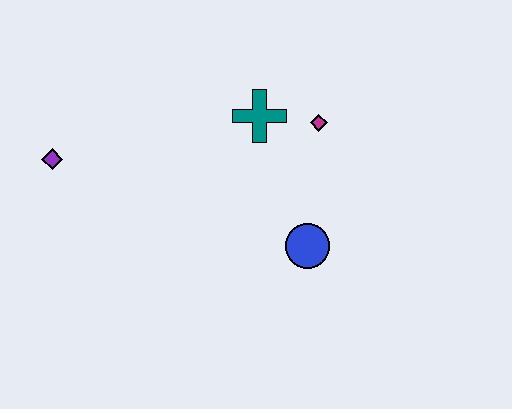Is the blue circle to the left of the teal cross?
No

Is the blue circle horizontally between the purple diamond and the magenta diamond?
Yes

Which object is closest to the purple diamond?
The teal cross is closest to the purple diamond.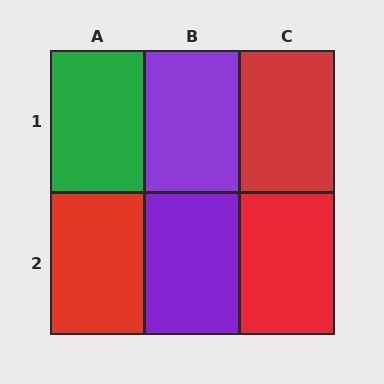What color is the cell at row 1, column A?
Green.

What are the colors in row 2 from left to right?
Red, purple, red.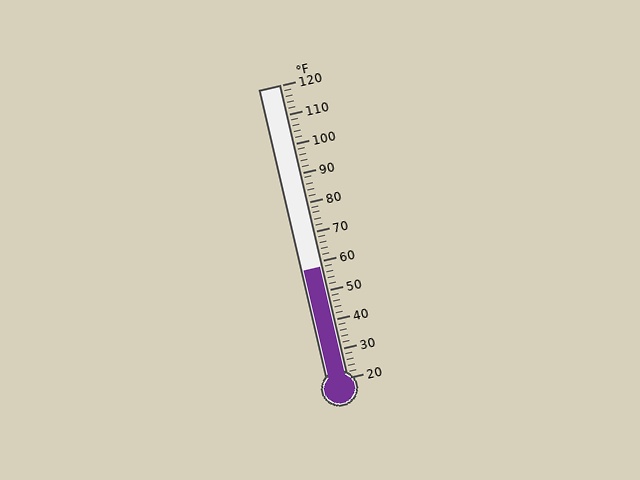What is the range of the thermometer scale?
The thermometer scale ranges from 20°F to 120°F.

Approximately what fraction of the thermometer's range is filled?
The thermometer is filled to approximately 40% of its range.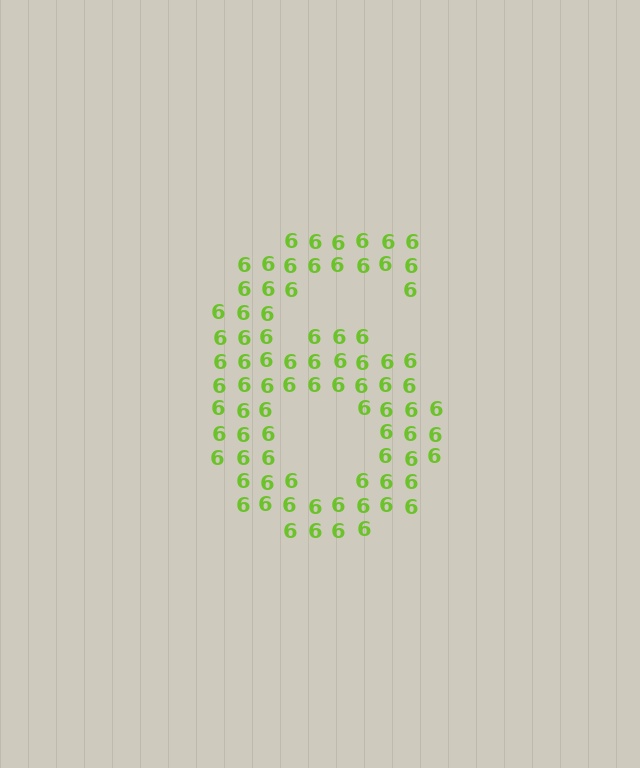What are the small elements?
The small elements are digit 6's.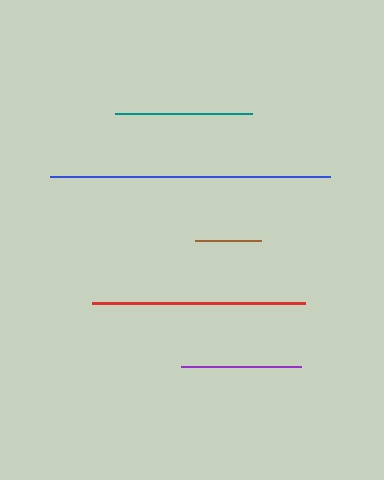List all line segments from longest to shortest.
From longest to shortest: blue, red, teal, purple, brown.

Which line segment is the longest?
The blue line is the longest at approximately 279 pixels.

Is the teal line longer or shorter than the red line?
The red line is longer than the teal line.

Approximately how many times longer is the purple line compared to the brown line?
The purple line is approximately 1.8 times the length of the brown line.